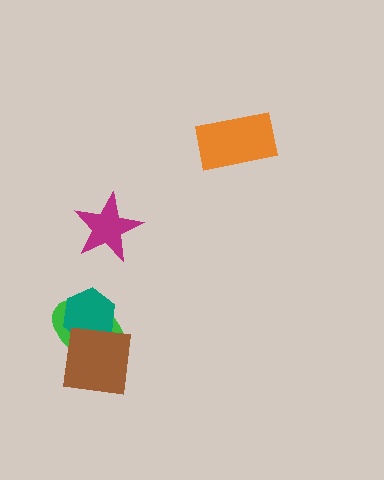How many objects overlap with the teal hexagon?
2 objects overlap with the teal hexagon.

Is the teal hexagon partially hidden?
Yes, it is partially covered by another shape.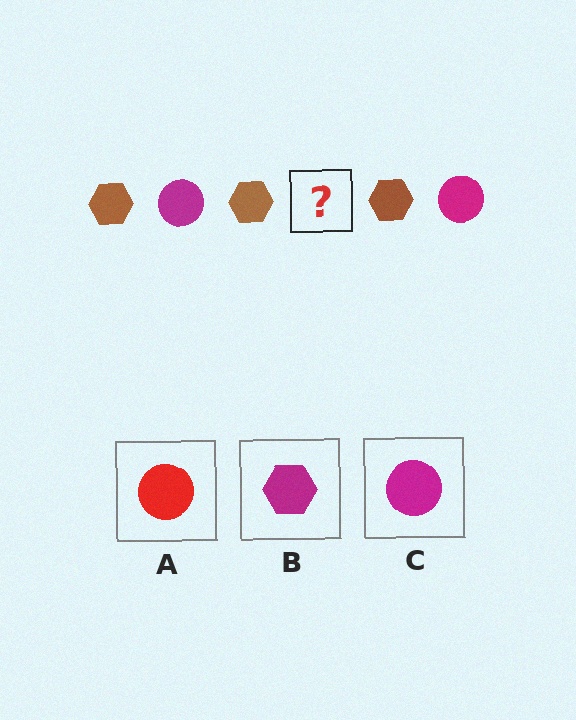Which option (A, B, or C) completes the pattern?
C.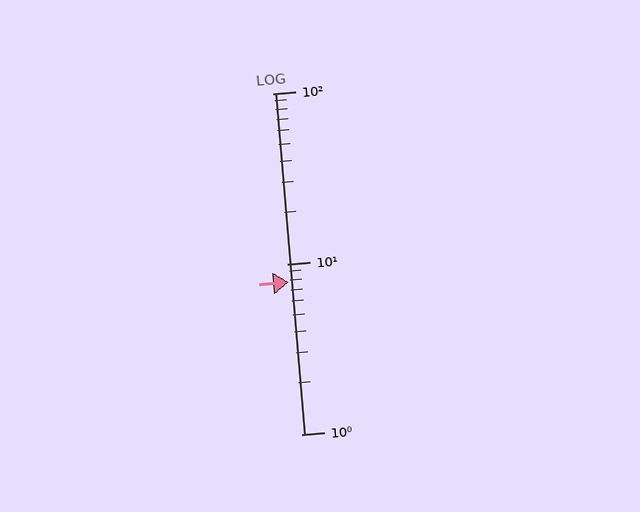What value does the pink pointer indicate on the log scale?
The pointer indicates approximately 7.8.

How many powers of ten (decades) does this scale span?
The scale spans 2 decades, from 1 to 100.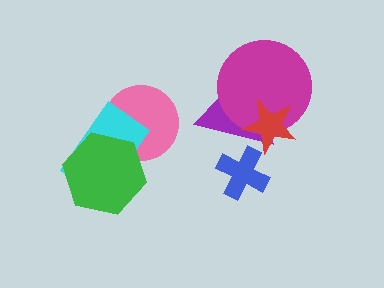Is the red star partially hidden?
No, no other shape covers it.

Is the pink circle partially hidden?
Yes, it is partially covered by another shape.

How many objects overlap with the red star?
2 objects overlap with the red star.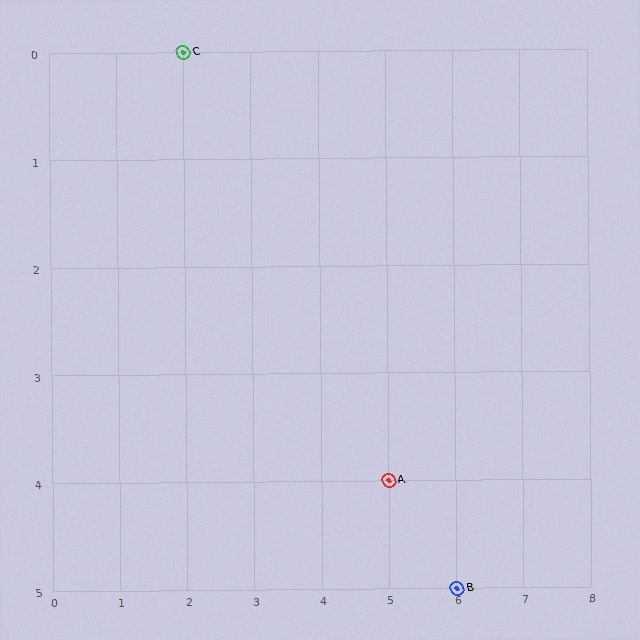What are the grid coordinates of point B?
Point B is at grid coordinates (6, 5).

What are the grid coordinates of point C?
Point C is at grid coordinates (2, 0).